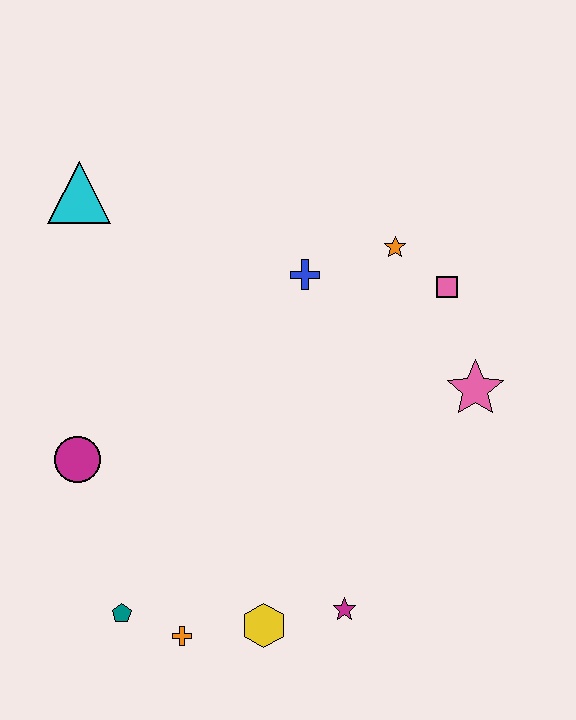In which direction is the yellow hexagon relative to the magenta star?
The yellow hexagon is to the left of the magenta star.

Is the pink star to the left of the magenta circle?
No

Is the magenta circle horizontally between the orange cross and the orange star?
No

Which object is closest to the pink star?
The pink square is closest to the pink star.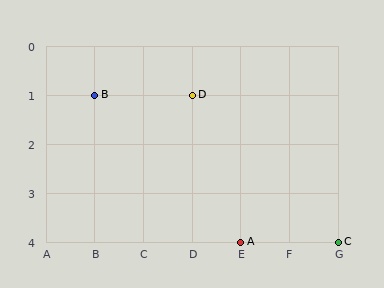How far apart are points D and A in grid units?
Points D and A are 1 column and 3 rows apart (about 3.2 grid units diagonally).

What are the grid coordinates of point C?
Point C is at grid coordinates (G, 4).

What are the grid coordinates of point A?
Point A is at grid coordinates (E, 4).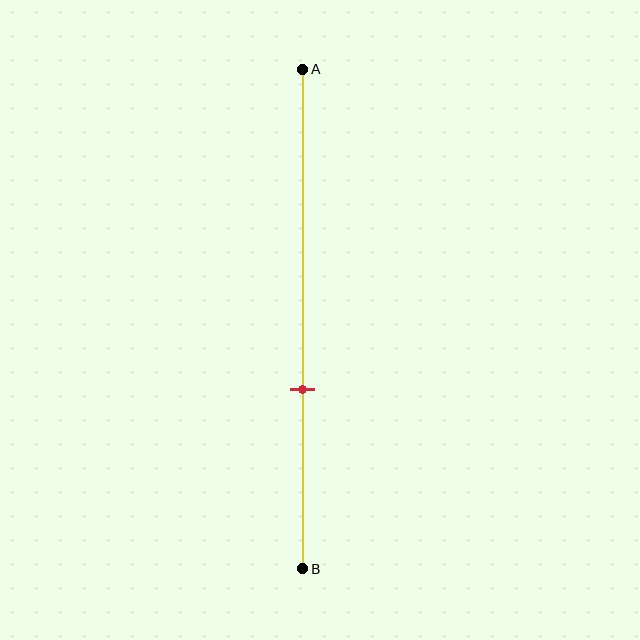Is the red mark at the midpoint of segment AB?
No, the mark is at about 65% from A, not at the 50% midpoint.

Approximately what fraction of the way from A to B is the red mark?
The red mark is approximately 65% of the way from A to B.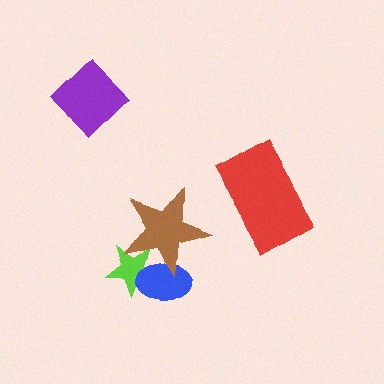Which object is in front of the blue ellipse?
The brown star is in front of the blue ellipse.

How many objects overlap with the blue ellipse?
2 objects overlap with the blue ellipse.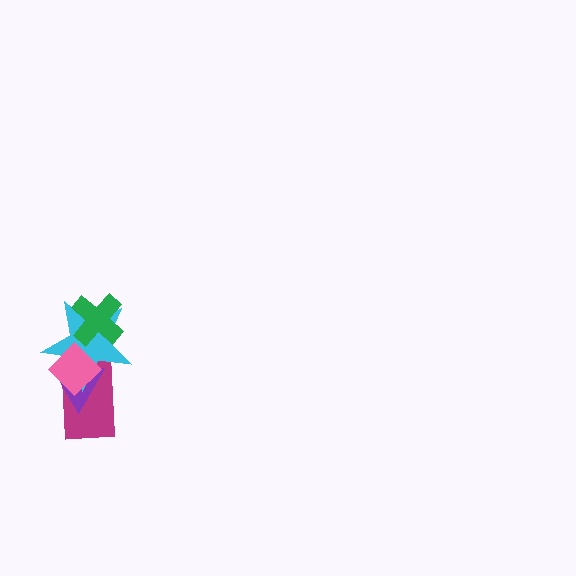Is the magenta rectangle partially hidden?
Yes, it is partially covered by another shape.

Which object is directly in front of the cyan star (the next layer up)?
The pink diamond is directly in front of the cyan star.